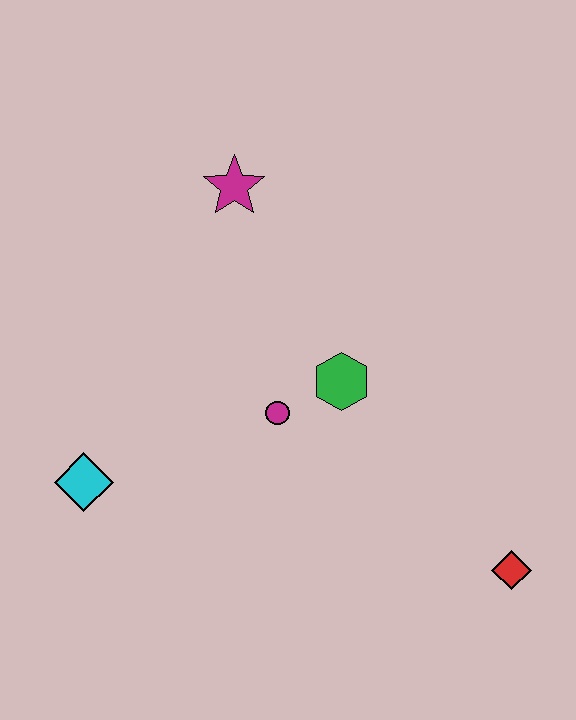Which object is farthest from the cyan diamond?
The red diamond is farthest from the cyan diamond.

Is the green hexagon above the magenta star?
No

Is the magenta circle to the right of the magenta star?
Yes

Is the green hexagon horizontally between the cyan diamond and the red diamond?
Yes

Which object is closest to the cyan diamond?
The magenta circle is closest to the cyan diamond.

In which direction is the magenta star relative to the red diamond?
The magenta star is above the red diamond.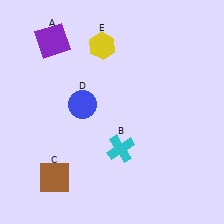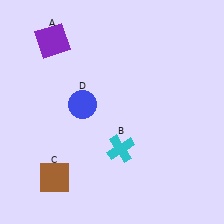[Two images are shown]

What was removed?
The yellow hexagon (E) was removed in Image 2.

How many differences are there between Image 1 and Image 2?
There is 1 difference between the two images.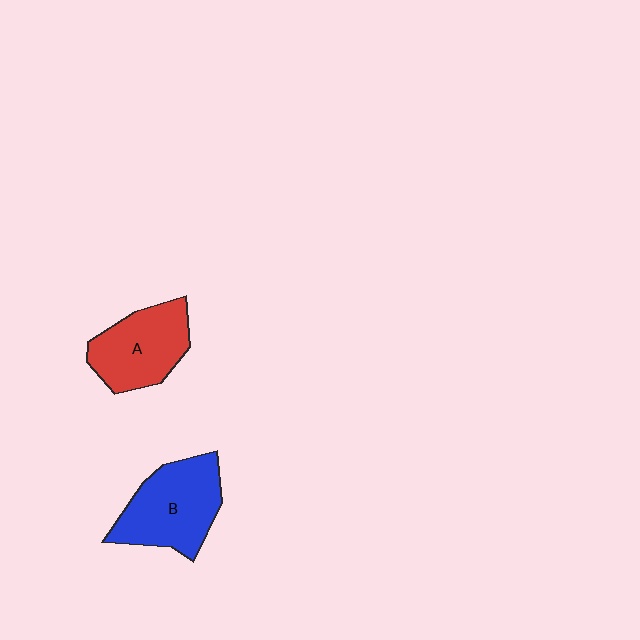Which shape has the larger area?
Shape B (blue).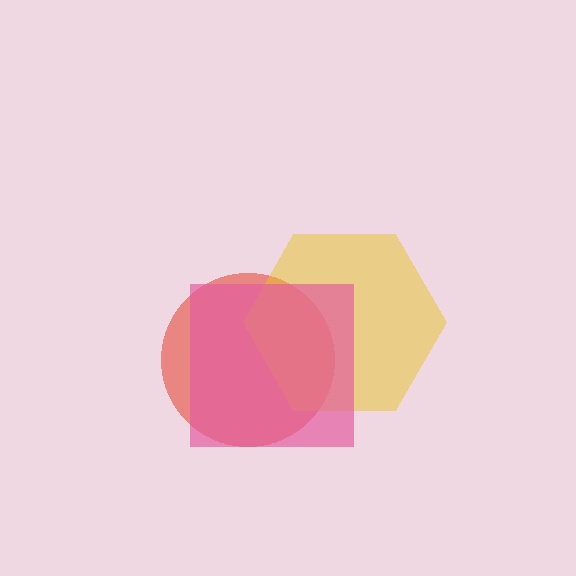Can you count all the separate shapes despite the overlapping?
Yes, there are 3 separate shapes.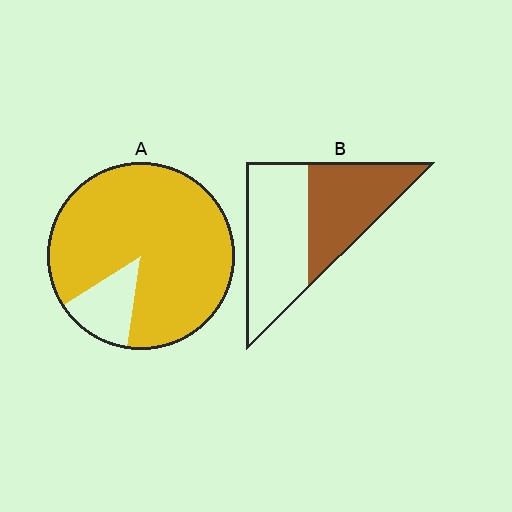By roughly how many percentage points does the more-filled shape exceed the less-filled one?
By roughly 40 percentage points (A over B).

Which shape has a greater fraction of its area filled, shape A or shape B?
Shape A.